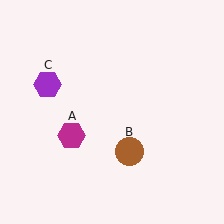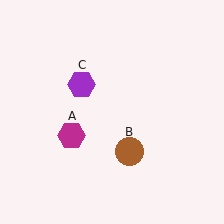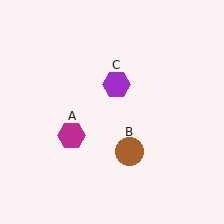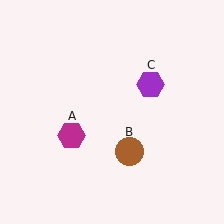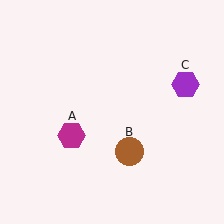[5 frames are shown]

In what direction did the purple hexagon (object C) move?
The purple hexagon (object C) moved right.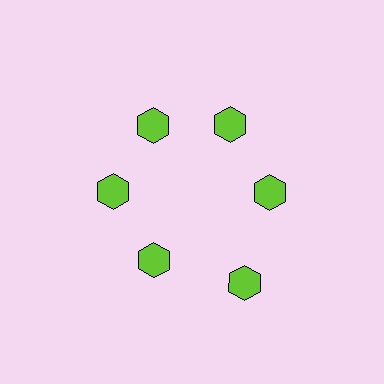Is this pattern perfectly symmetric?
No. The 6 lime hexagons are arranged in a ring, but one element near the 5 o'clock position is pushed outward from the center, breaking the 6-fold rotational symmetry.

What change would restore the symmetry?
The symmetry would be restored by moving it inward, back onto the ring so that all 6 hexagons sit at equal angles and equal distance from the center.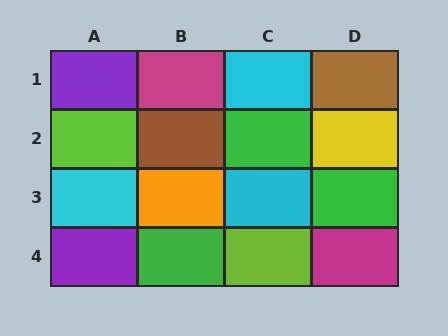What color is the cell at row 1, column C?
Cyan.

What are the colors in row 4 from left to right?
Purple, green, lime, magenta.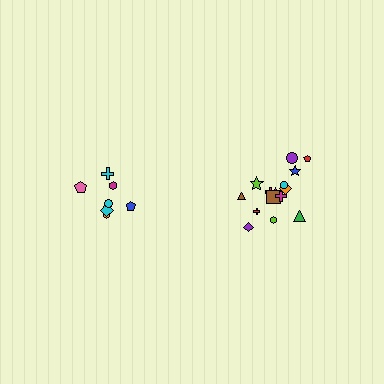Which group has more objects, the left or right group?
The right group.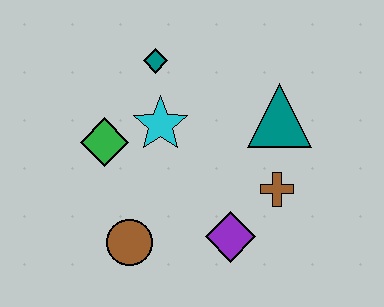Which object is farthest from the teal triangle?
The brown circle is farthest from the teal triangle.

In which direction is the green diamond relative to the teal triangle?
The green diamond is to the left of the teal triangle.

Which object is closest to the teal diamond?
The cyan star is closest to the teal diamond.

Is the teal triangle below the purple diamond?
No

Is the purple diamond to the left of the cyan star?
No